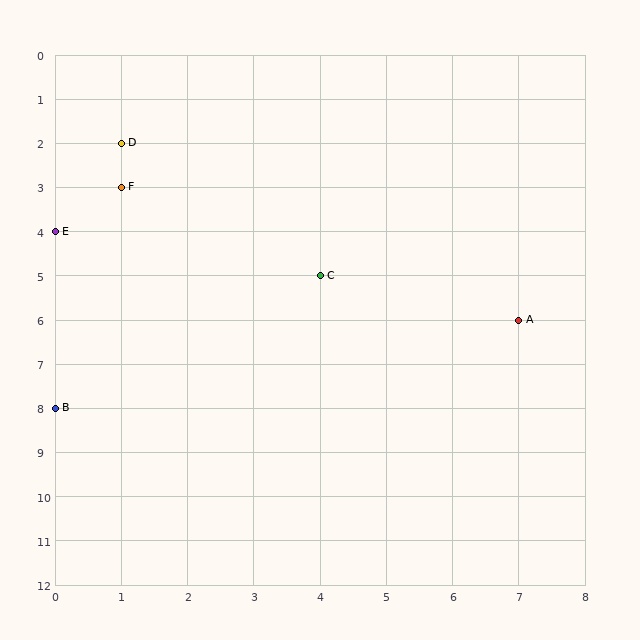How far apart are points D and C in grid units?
Points D and C are 3 columns and 3 rows apart (about 4.2 grid units diagonally).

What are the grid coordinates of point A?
Point A is at grid coordinates (7, 6).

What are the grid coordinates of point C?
Point C is at grid coordinates (4, 5).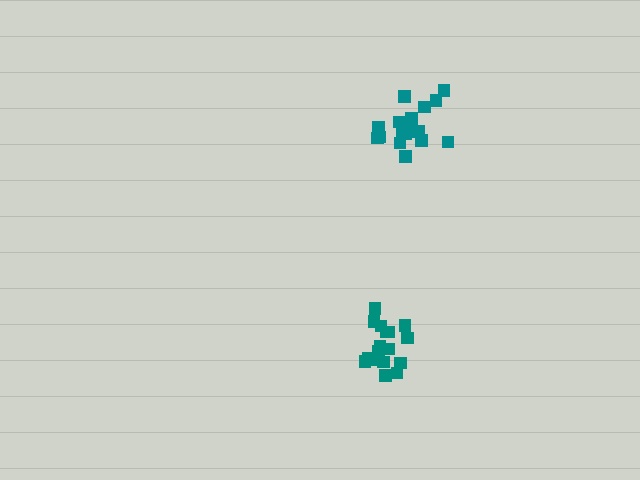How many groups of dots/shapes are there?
There are 2 groups.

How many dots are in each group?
Group 1: 17 dots, Group 2: 18 dots (35 total).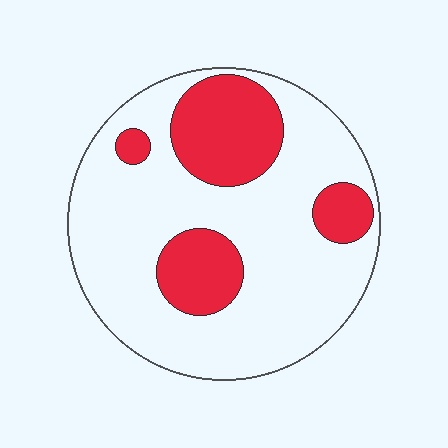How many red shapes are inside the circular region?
4.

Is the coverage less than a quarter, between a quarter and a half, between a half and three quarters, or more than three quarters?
Between a quarter and a half.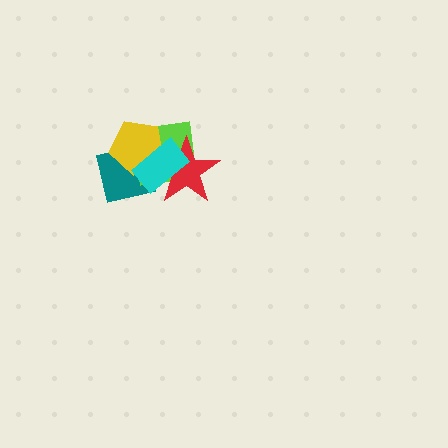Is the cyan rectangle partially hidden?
No, no other shape covers it.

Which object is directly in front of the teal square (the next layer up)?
The lime square is directly in front of the teal square.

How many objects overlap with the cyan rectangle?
4 objects overlap with the cyan rectangle.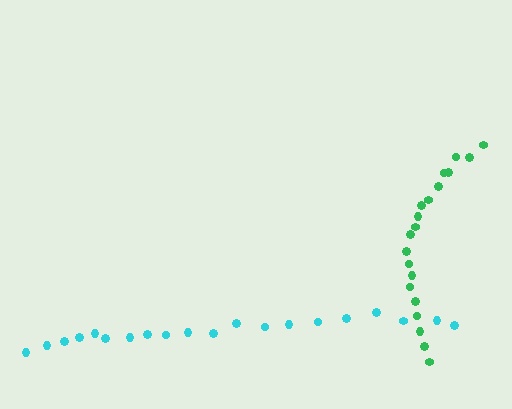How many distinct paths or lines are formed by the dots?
There are 2 distinct paths.